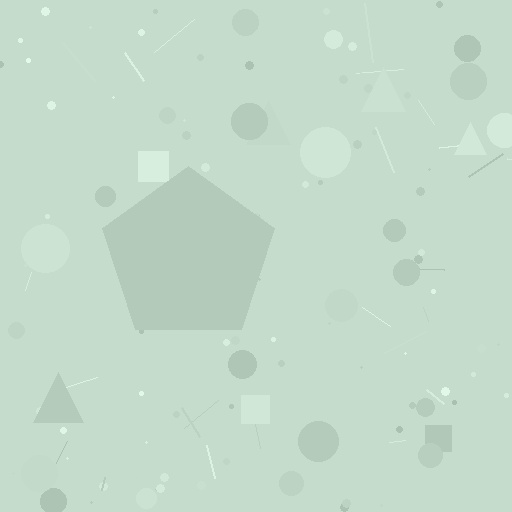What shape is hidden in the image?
A pentagon is hidden in the image.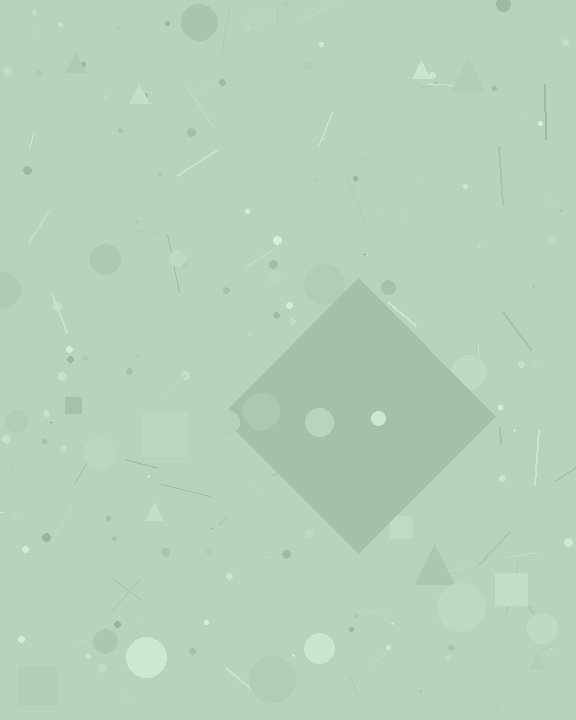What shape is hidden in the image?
A diamond is hidden in the image.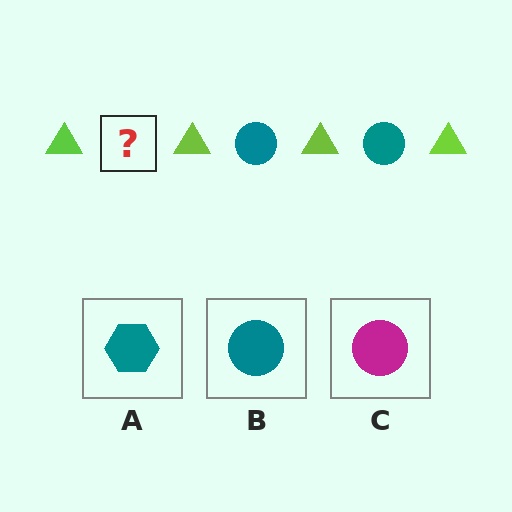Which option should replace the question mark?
Option B.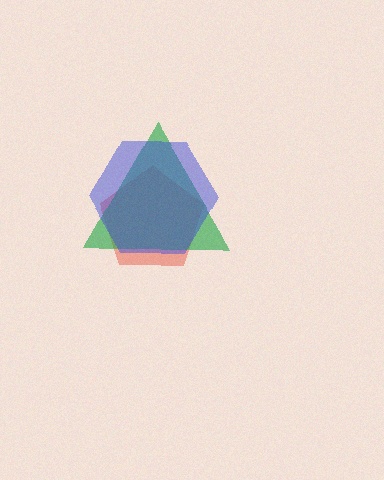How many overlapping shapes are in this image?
There are 3 overlapping shapes in the image.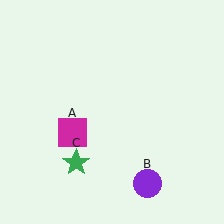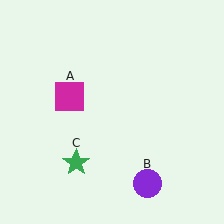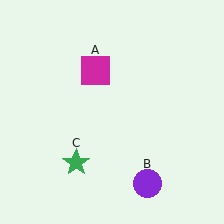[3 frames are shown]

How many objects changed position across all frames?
1 object changed position: magenta square (object A).